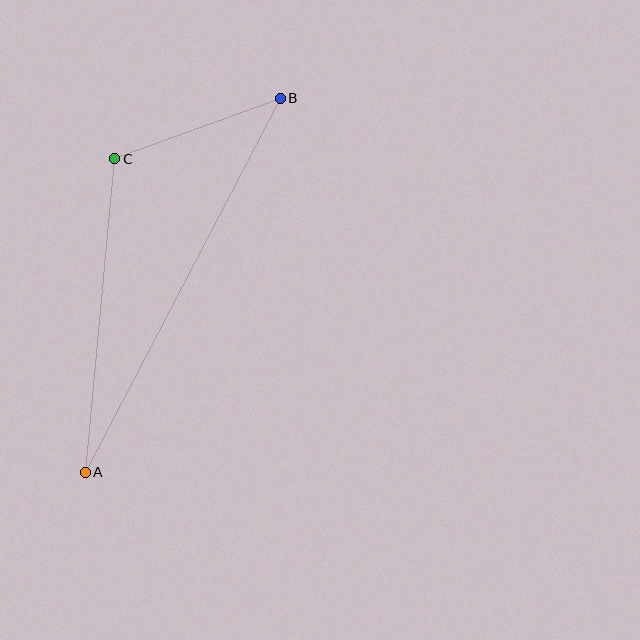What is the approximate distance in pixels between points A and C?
The distance between A and C is approximately 315 pixels.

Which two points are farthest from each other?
Points A and B are farthest from each other.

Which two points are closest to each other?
Points B and C are closest to each other.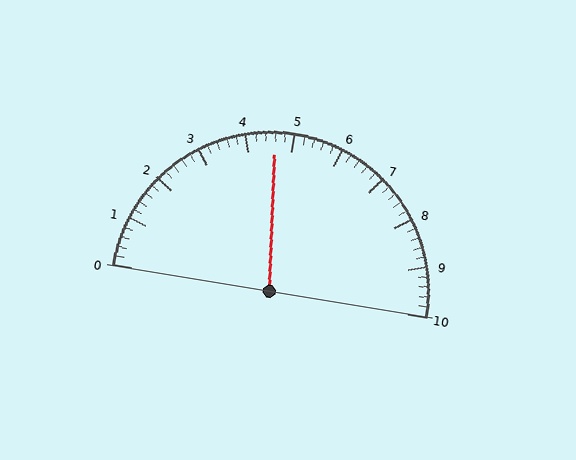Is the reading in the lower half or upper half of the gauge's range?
The reading is in the lower half of the range (0 to 10).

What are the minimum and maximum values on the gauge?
The gauge ranges from 0 to 10.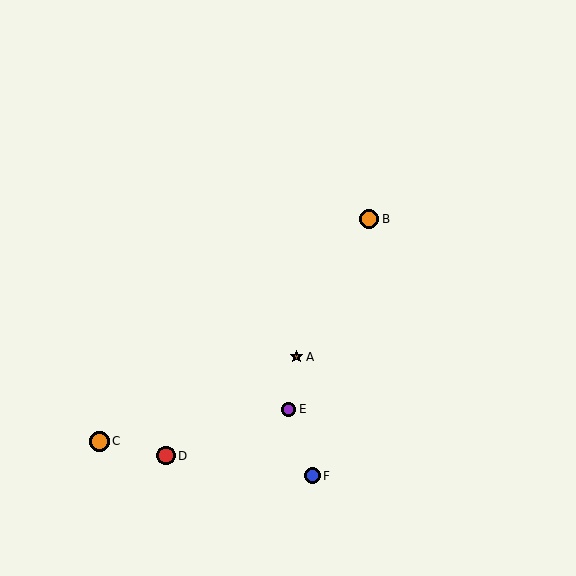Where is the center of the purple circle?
The center of the purple circle is at (289, 409).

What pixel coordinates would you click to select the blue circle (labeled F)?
Click at (312, 476) to select the blue circle F.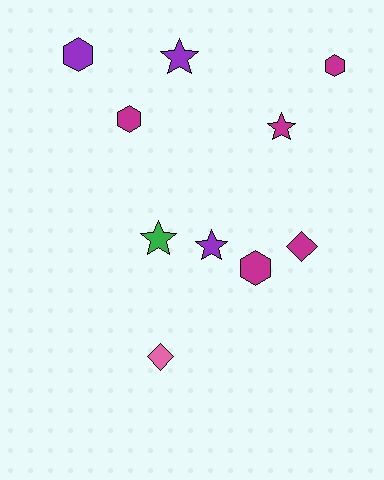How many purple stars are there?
There are 2 purple stars.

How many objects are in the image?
There are 10 objects.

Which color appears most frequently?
Magenta, with 5 objects.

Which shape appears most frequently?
Hexagon, with 4 objects.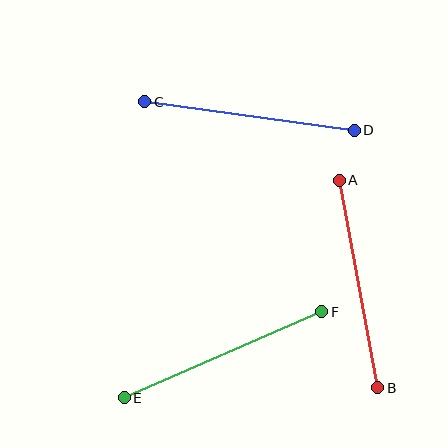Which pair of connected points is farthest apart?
Points E and F are farthest apart.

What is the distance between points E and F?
The distance is approximately 215 pixels.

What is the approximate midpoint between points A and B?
The midpoint is at approximately (358, 284) pixels.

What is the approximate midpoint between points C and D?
The midpoint is at approximately (250, 116) pixels.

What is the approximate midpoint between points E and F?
The midpoint is at approximately (223, 355) pixels.